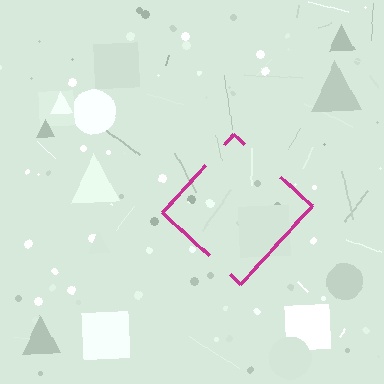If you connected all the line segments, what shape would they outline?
They would outline a diamond.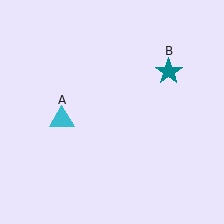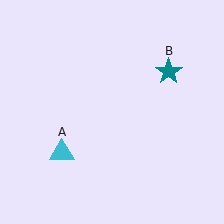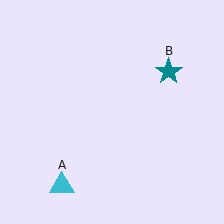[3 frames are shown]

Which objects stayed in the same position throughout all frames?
Teal star (object B) remained stationary.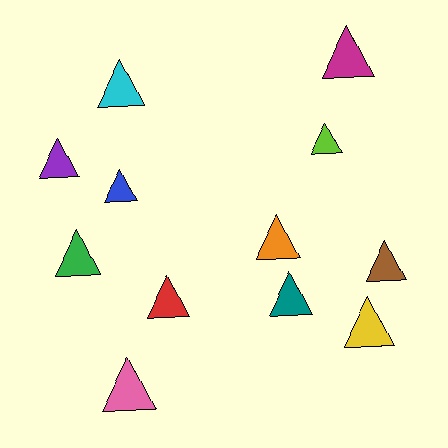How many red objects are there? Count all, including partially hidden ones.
There is 1 red object.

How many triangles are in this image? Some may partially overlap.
There are 12 triangles.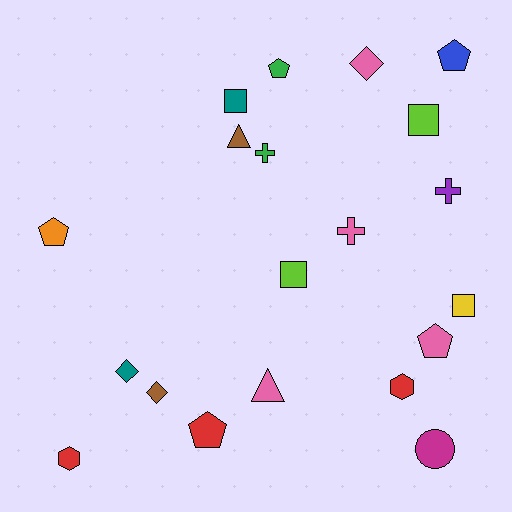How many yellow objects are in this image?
There is 1 yellow object.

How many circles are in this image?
There is 1 circle.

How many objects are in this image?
There are 20 objects.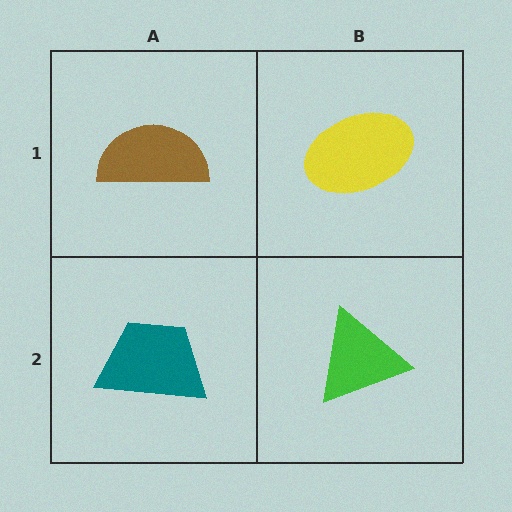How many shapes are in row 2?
2 shapes.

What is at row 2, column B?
A green triangle.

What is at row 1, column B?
A yellow ellipse.